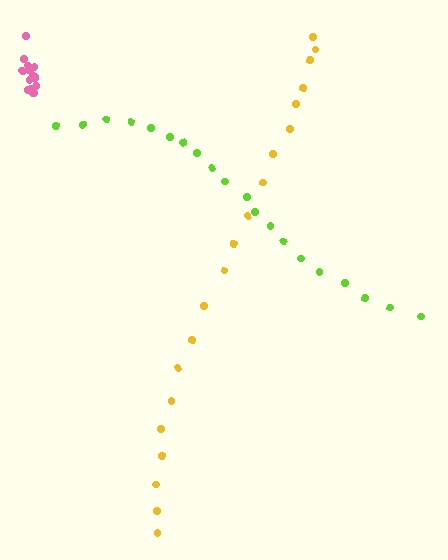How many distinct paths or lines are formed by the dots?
There are 3 distinct paths.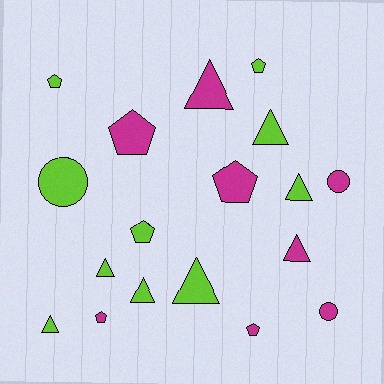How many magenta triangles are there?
There are 2 magenta triangles.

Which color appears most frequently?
Lime, with 10 objects.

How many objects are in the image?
There are 18 objects.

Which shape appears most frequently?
Triangle, with 8 objects.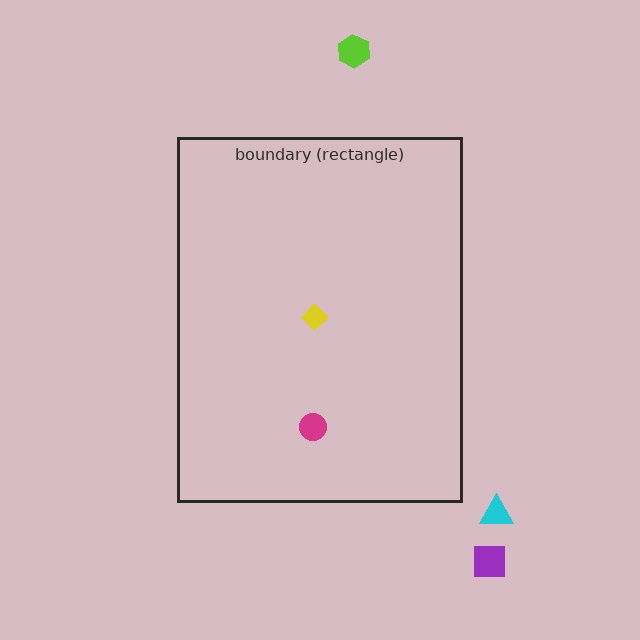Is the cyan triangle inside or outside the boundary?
Outside.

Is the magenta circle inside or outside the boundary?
Inside.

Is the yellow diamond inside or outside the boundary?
Inside.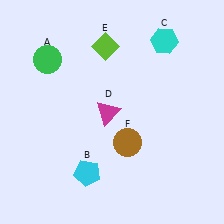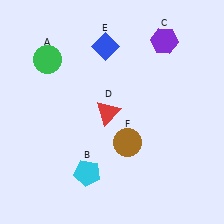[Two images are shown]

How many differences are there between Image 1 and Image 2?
There are 3 differences between the two images.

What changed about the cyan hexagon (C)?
In Image 1, C is cyan. In Image 2, it changed to purple.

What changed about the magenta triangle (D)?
In Image 1, D is magenta. In Image 2, it changed to red.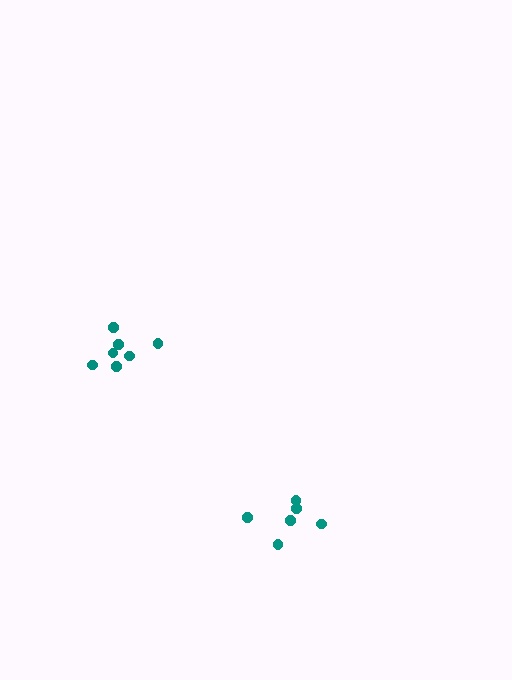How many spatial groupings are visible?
There are 2 spatial groupings.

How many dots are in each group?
Group 1: 7 dots, Group 2: 6 dots (13 total).